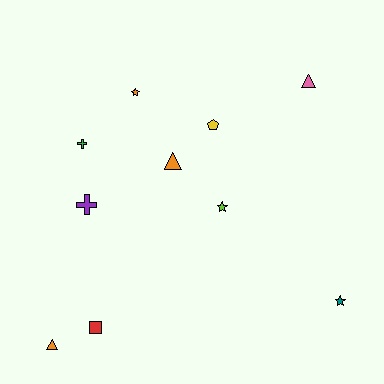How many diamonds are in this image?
There are no diamonds.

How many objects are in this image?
There are 10 objects.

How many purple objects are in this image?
There is 1 purple object.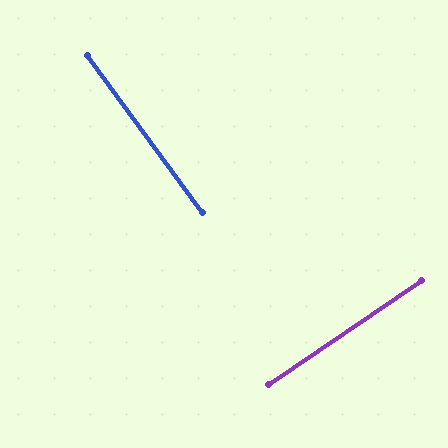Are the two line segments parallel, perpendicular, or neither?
Perpendicular — they meet at approximately 88°.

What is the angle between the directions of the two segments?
Approximately 88 degrees.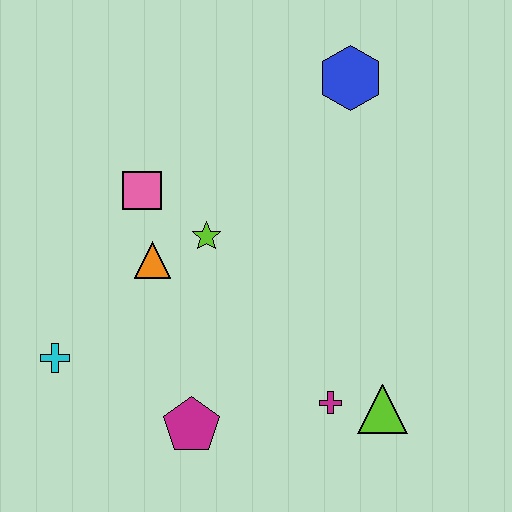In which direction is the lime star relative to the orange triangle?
The lime star is to the right of the orange triangle.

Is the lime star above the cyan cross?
Yes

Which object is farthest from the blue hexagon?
The cyan cross is farthest from the blue hexagon.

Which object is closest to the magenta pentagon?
The magenta cross is closest to the magenta pentagon.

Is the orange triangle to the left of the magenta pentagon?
Yes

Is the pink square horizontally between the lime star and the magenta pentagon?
No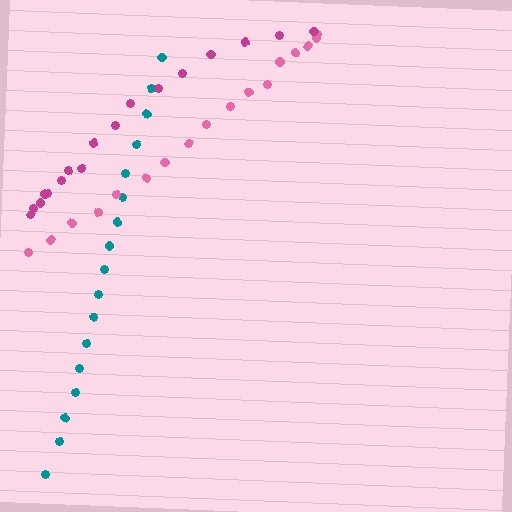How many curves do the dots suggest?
There are 3 distinct paths.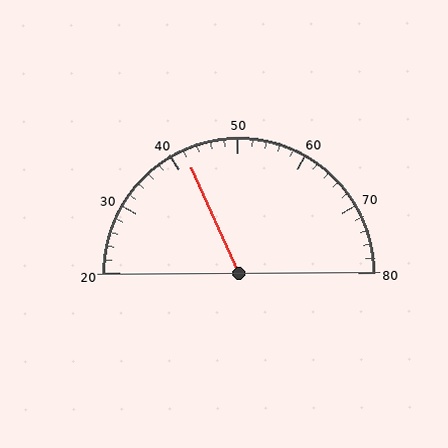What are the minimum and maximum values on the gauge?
The gauge ranges from 20 to 80.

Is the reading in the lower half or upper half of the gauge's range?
The reading is in the lower half of the range (20 to 80).